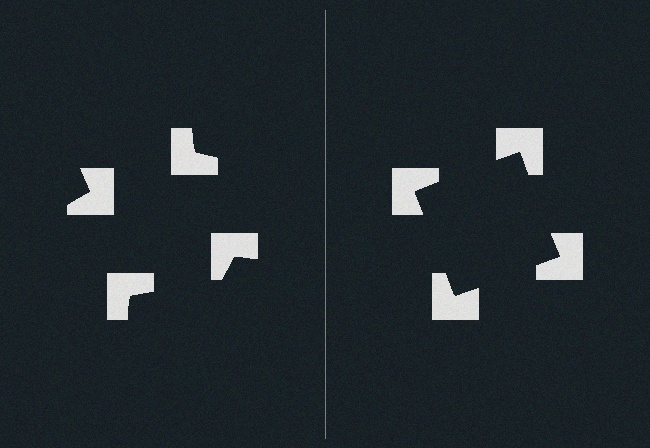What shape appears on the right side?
An illusory square.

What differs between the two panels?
The notched squares are positioned identically on both sides; only the wedge orientations differ. On the right they align to a square; on the left they are misaligned.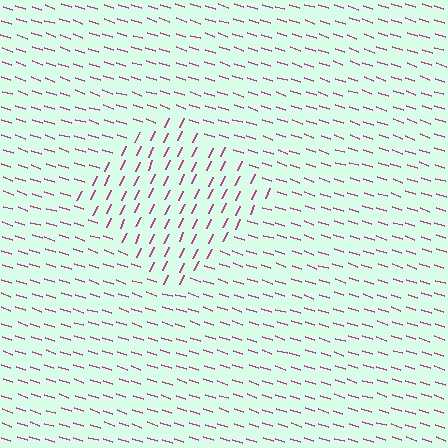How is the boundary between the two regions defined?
The boundary is defined purely by a change in line orientation (approximately 84 degrees difference). All lines are the same color and thickness.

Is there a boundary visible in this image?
Yes, there is a texture boundary formed by a change in line orientation.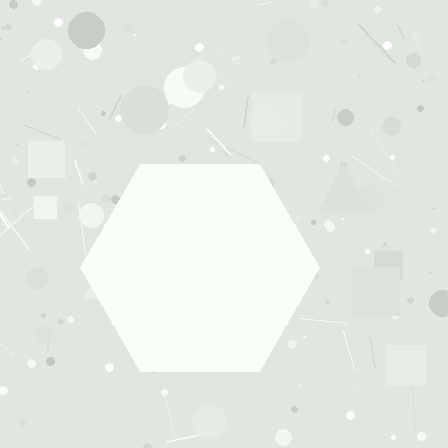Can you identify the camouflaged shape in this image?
The camouflaged shape is a hexagon.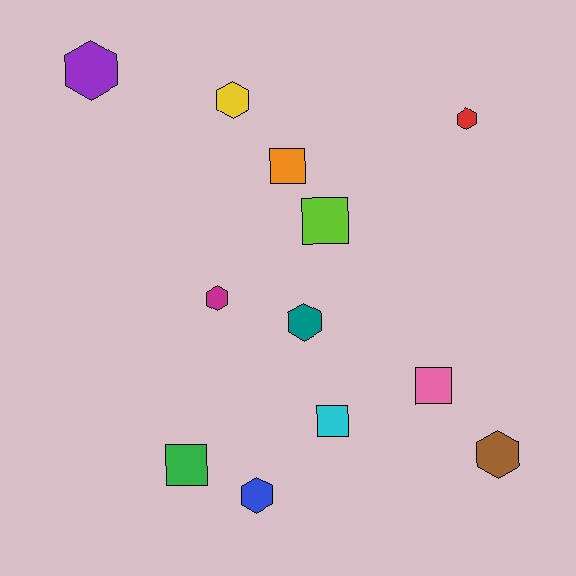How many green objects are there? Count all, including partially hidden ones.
There is 1 green object.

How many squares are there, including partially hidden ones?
There are 5 squares.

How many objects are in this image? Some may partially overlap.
There are 12 objects.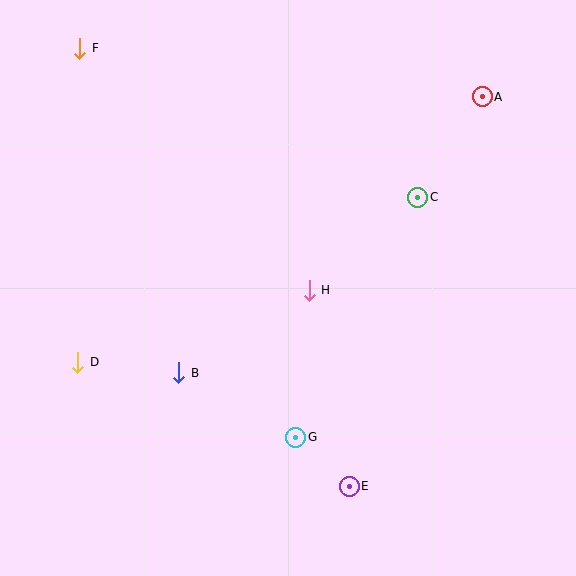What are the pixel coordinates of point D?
Point D is at (78, 362).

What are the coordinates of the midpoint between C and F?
The midpoint between C and F is at (249, 123).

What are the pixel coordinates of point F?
Point F is at (80, 48).